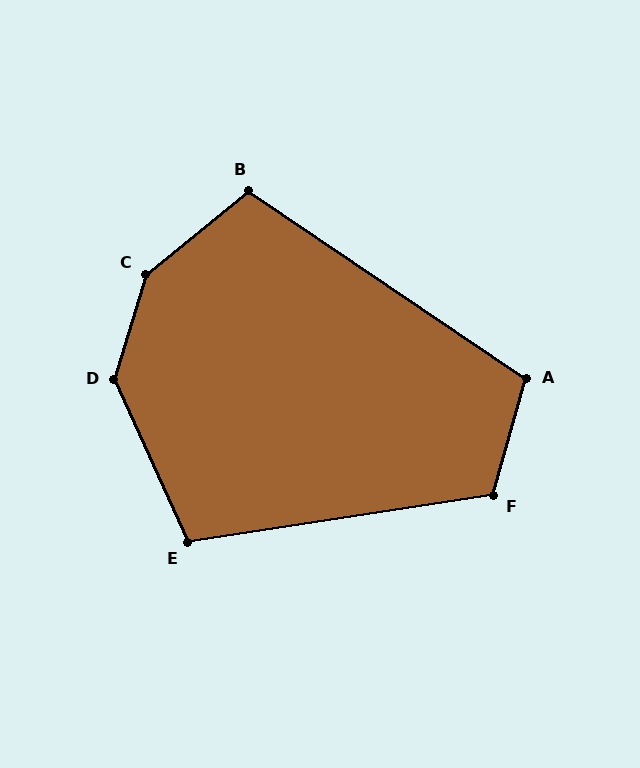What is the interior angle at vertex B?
Approximately 107 degrees (obtuse).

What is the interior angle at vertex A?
Approximately 109 degrees (obtuse).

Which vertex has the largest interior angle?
C, at approximately 146 degrees.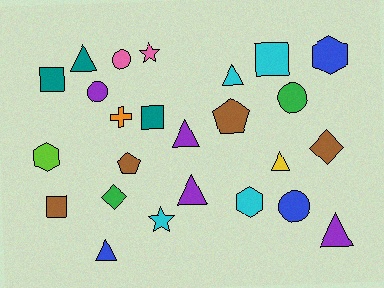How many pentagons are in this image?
There are 2 pentagons.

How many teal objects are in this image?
There are 3 teal objects.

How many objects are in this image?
There are 25 objects.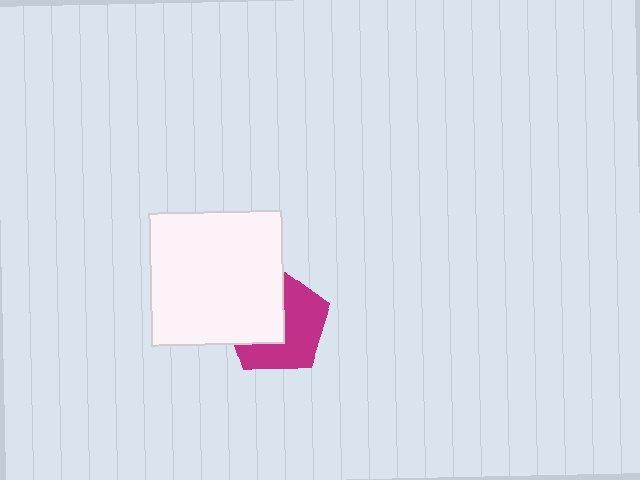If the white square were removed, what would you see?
You would see the complete magenta pentagon.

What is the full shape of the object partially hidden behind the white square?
The partially hidden object is a magenta pentagon.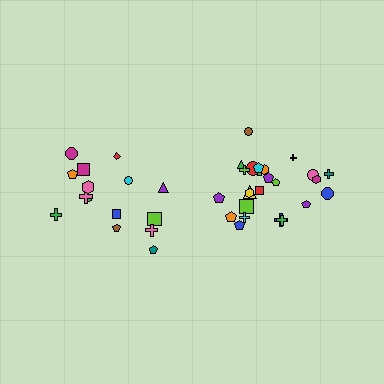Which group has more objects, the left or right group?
The right group.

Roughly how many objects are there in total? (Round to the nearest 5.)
Roughly 40 objects in total.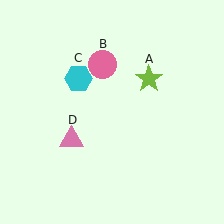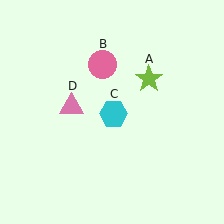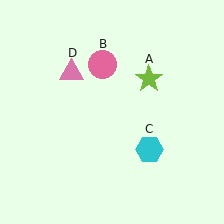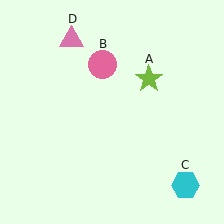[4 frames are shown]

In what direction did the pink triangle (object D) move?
The pink triangle (object D) moved up.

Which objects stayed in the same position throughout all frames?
Lime star (object A) and pink circle (object B) remained stationary.